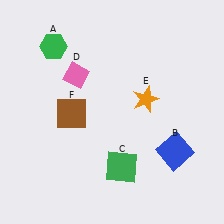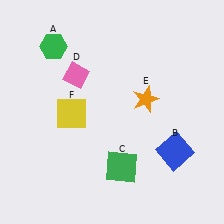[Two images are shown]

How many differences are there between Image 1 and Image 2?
There is 1 difference between the two images.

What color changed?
The square (F) changed from brown in Image 1 to yellow in Image 2.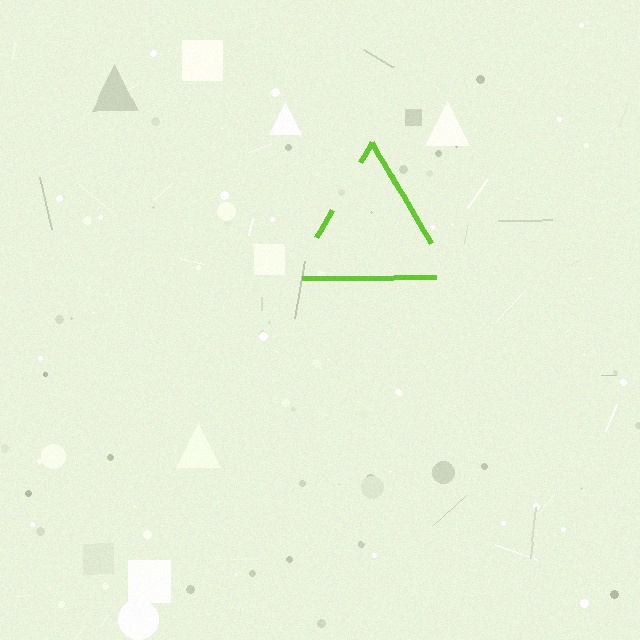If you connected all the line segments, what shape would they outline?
They would outline a triangle.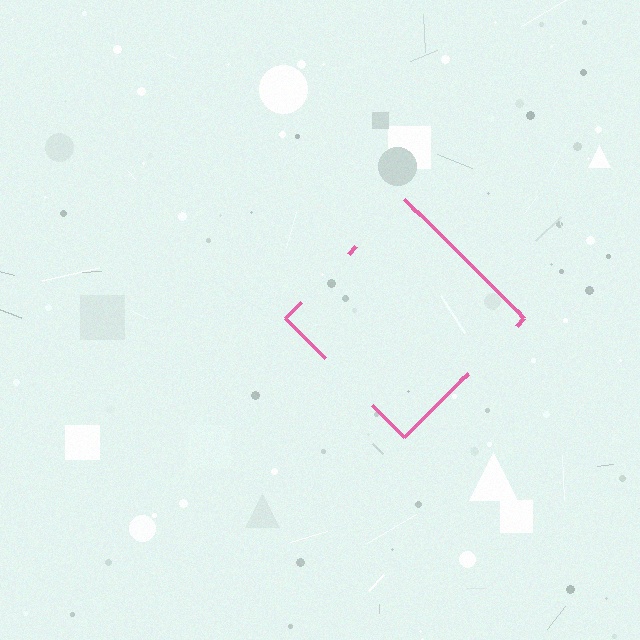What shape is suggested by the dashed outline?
The dashed outline suggests a diamond.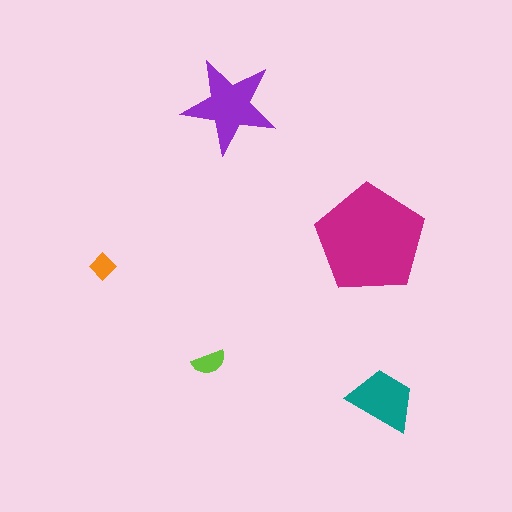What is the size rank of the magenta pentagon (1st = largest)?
1st.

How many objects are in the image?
There are 5 objects in the image.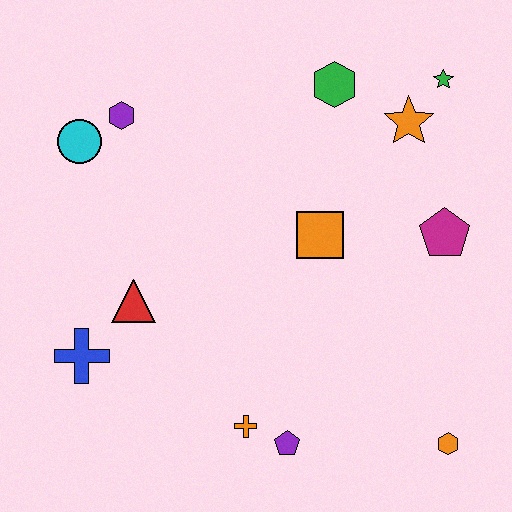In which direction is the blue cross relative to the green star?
The blue cross is to the left of the green star.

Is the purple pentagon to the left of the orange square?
Yes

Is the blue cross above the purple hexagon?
No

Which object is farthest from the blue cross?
The green star is farthest from the blue cross.